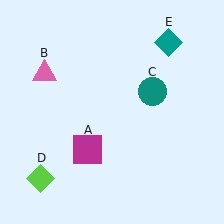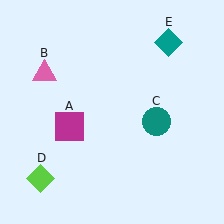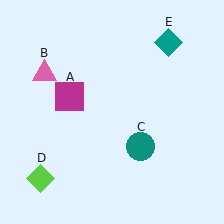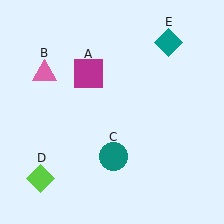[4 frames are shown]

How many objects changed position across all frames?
2 objects changed position: magenta square (object A), teal circle (object C).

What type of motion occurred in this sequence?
The magenta square (object A), teal circle (object C) rotated clockwise around the center of the scene.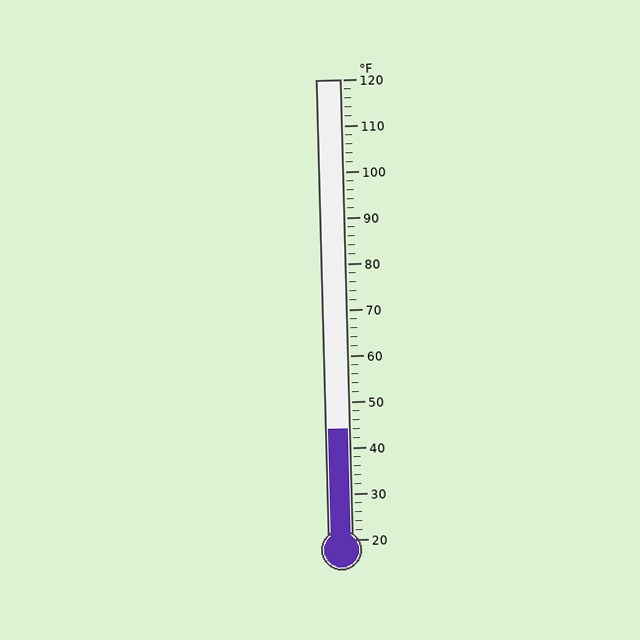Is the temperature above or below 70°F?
The temperature is below 70°F.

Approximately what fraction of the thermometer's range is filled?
The thermometer is filled to approximately 25% of its range.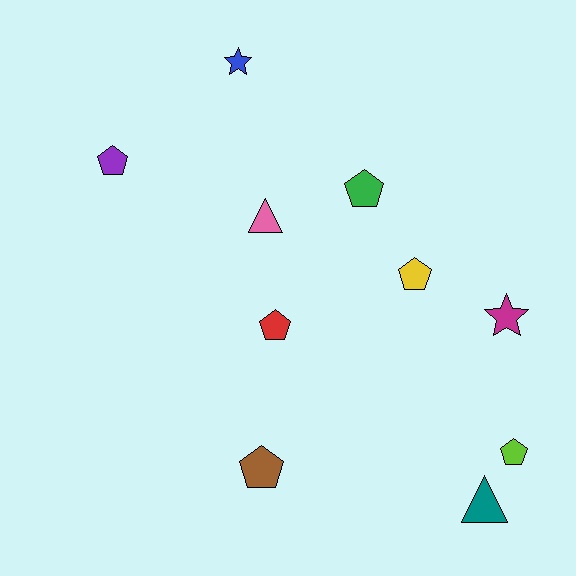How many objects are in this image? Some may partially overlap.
There are 10 objects.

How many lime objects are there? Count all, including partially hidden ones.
There is 1 lime object.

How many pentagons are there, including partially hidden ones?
There are 6 pentagons.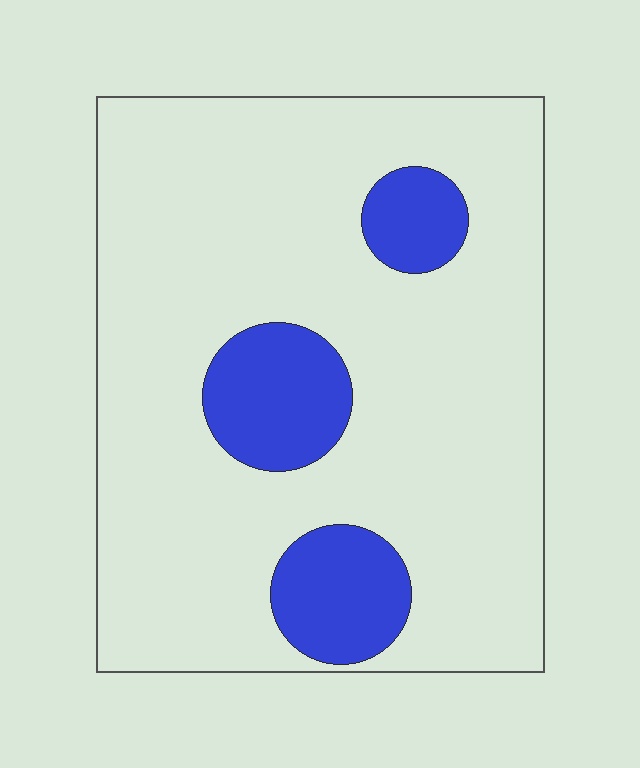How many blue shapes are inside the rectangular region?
3.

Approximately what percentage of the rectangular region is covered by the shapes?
Approximately 15%.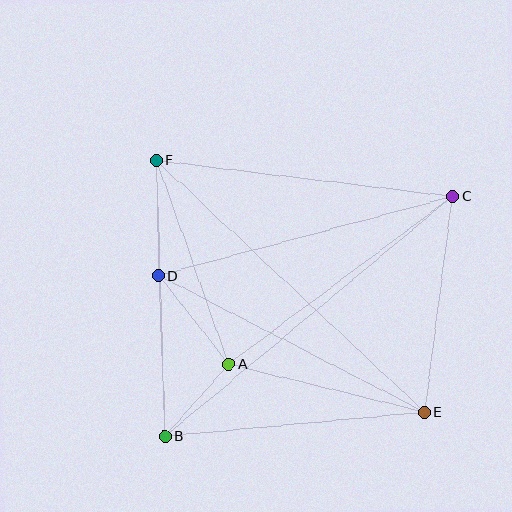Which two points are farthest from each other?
Points B and C are farthest from each other.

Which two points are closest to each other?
Points A and B are closest to each other.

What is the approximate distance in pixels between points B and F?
The distance between B and F is approximately 276 pixels.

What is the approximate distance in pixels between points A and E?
The distance between A and E is approximately 201 pixels.